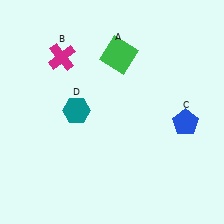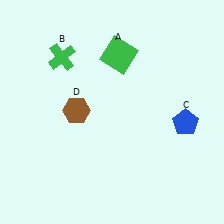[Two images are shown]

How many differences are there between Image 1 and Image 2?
There are 2 differences between the two images.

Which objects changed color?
B changed from magenta to green. D changed from teal to brown.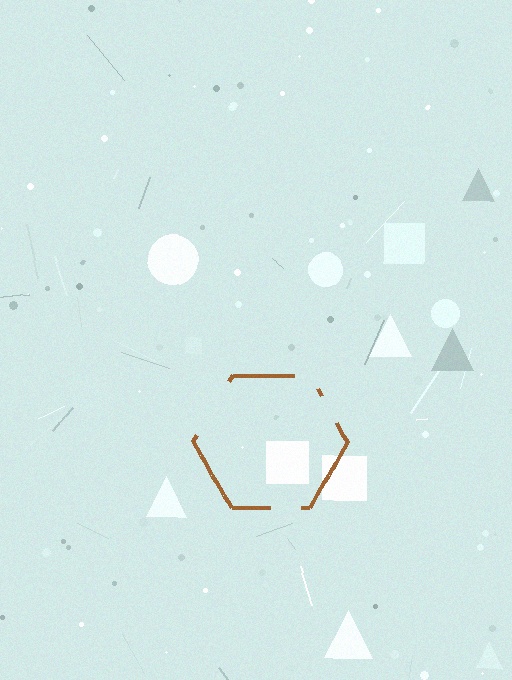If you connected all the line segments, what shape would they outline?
They would outline a hexagon.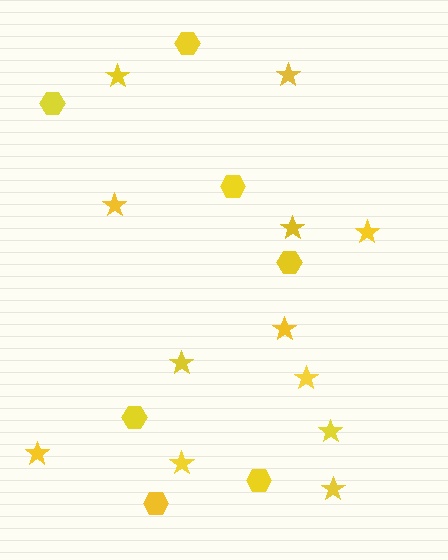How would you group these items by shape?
There are 2 groups: one group of stars (12) and one group of hexagons (7).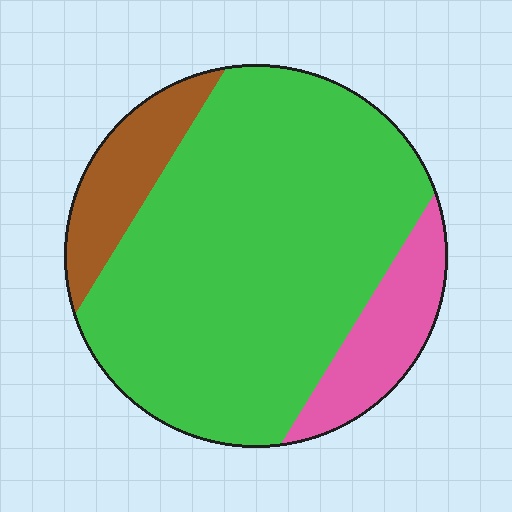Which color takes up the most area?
Green, at roughly 75%.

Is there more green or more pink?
Green.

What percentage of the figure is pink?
Pink covers around 15% of the figure.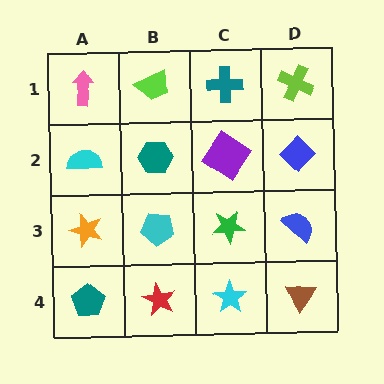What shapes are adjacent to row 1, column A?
A cyan semicircle (row 2, column A), a lime trapezoid (row 1, column B).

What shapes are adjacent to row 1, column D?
A blue diamond (row 2, column D), a teal cross (row 1, column C).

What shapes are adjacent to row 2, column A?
A pink arrow (row 1, column A), an orange star (row 3, column A), a teal hexagon (row 2, column B).